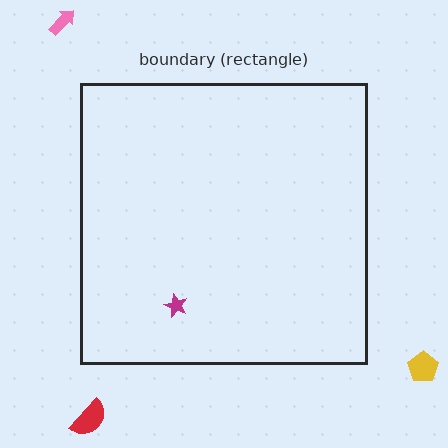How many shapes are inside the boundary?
1 inside, 3 outside.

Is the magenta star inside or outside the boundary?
Inside.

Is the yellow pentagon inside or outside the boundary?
Outside.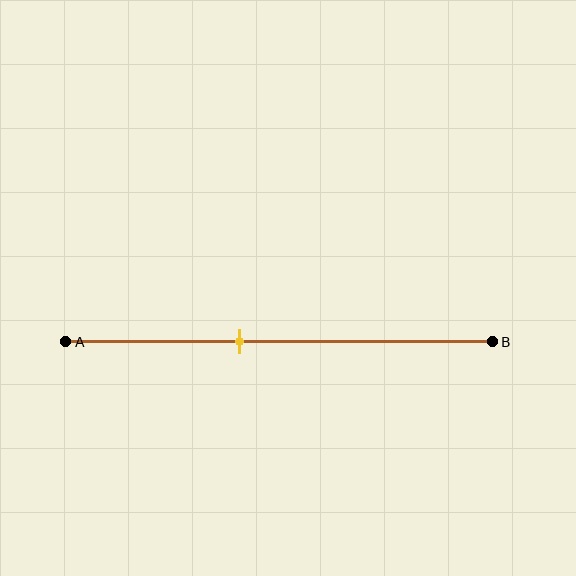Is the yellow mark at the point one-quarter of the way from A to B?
No, the mark is at about 40% from A, not at the 25% one-quarter point.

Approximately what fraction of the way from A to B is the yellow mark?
The yellow mark is approximately 40% of the way from A to B.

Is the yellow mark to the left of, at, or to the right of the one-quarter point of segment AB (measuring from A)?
The yellow mark is to the right of the one-quarter point of segment AB.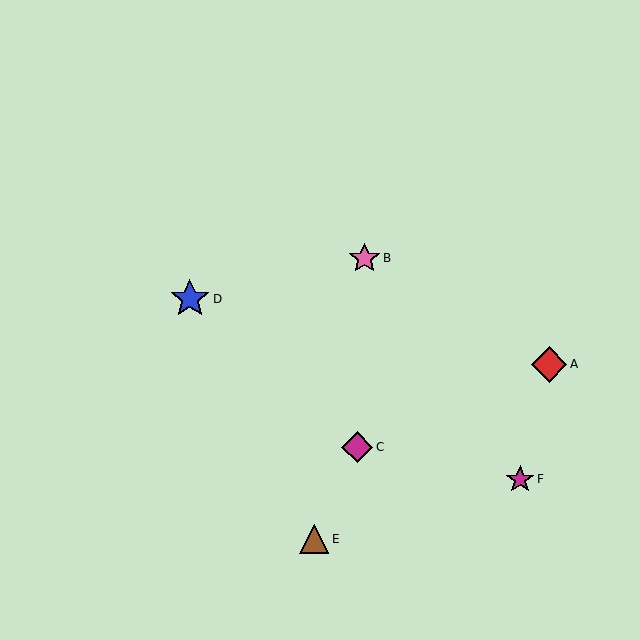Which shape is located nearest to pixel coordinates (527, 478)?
The magenta star (labeled F) at (520, 479) is nearest to that location.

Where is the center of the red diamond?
The center of the red diamond is at (549, 364).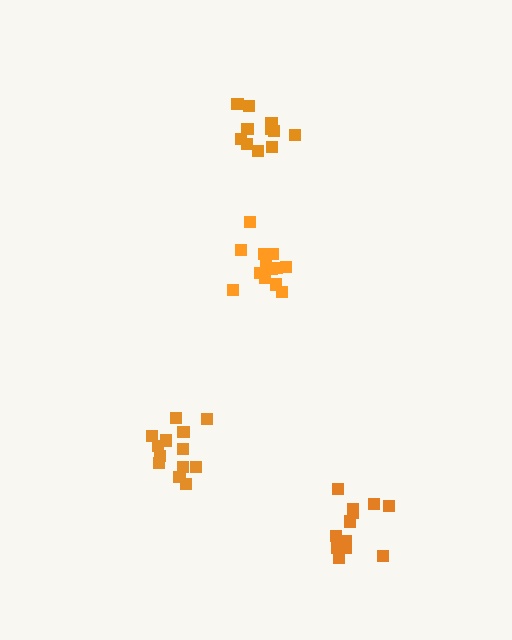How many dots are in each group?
Group 1: 11 dots, Group 2: 13 dots, Group 3: 13 dots, Group 4: 13 dots (50 total).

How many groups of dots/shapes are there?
There are 4 groups.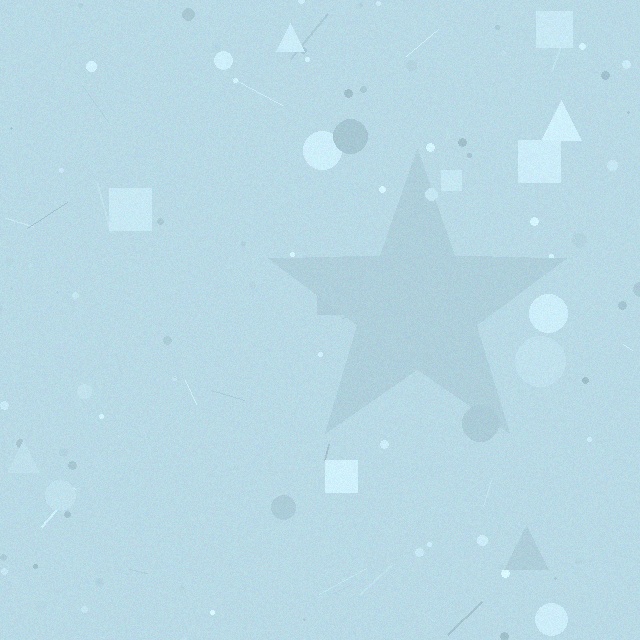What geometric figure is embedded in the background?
A star is embedded in the background.